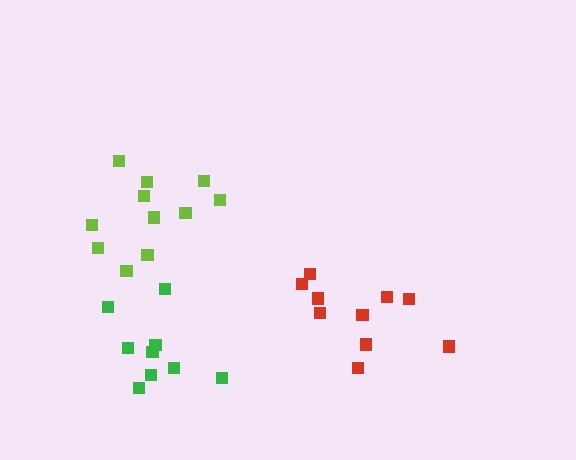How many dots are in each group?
Group 1: 10 dots, Group 2: 9 dots, Group 3: 11 dots (30 total).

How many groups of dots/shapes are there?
There are 3 groups.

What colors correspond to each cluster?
The clusters are colored: red, green, lime.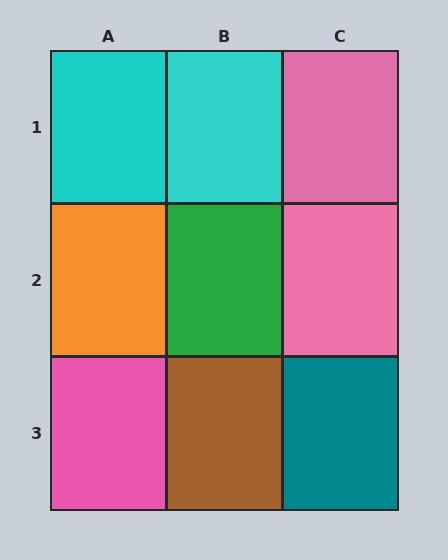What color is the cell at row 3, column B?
Brown.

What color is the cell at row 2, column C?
Pink.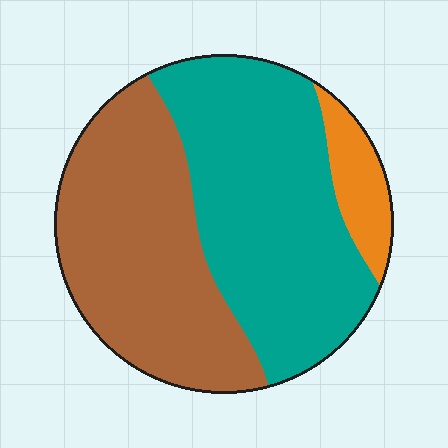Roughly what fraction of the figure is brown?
Brown takes up about two fifths (2/5) of the figure.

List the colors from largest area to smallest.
From largest to smallest: teal, brown, orange.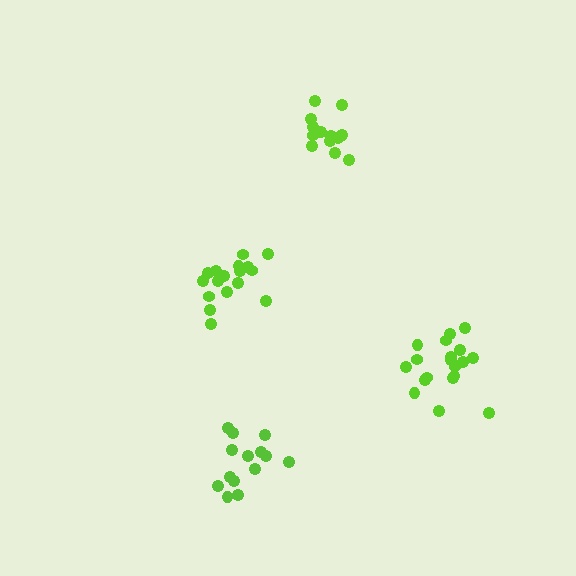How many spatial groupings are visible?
There are 4 spatial groupings.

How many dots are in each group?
Group 1: 14 dots, Group 2: 15 dots, Group 3: 17 dots, Group 4: 19 dots (65 total).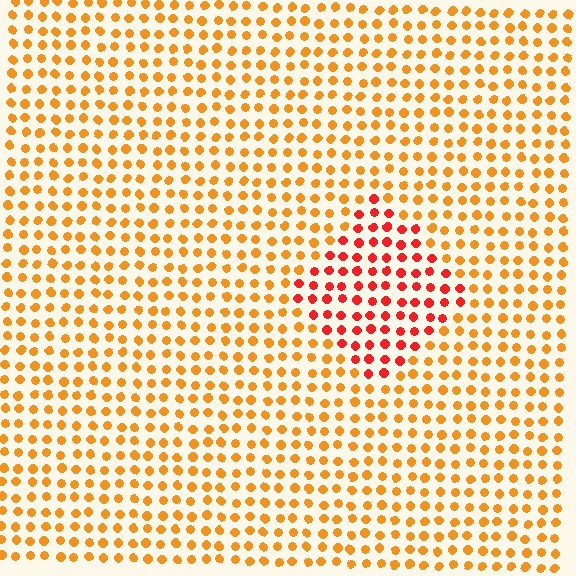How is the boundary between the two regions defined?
The boundary is defined purely by a slight shift in hue (about 35 degrees). Spacing, size, and orientation are identical on both sides.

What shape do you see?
I see a diamond.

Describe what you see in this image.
The image is filled with small orange elements in a uniform arrangement. A diamond-shaped region is visible where the elements are tinted to a slightly different hue, forming a subtle color boundary.